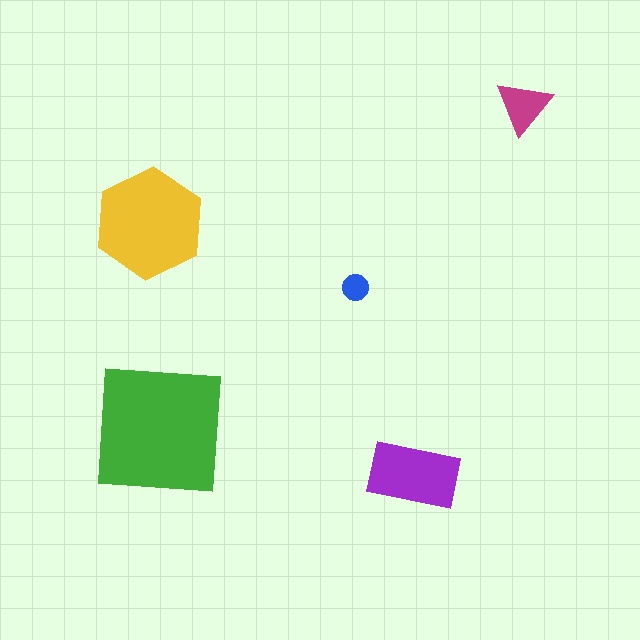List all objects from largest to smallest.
The green square, the yellow hexagon, the purple rectangle, the magenta triangle, the blue circle.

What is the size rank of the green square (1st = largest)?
1st.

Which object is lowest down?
The purple rectangle is bottommost.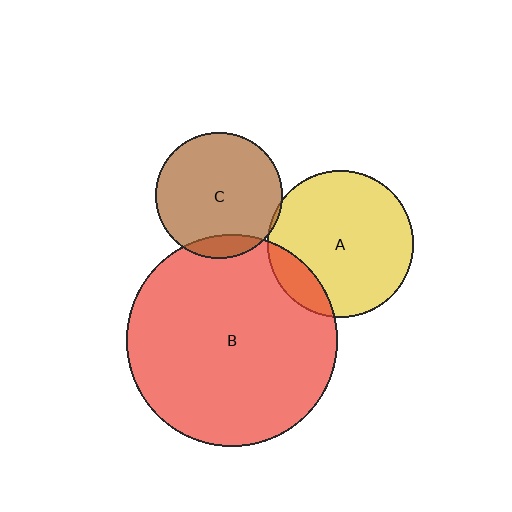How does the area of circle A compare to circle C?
Approximately 1.3 times.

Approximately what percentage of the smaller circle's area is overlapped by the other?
Approximately 10%.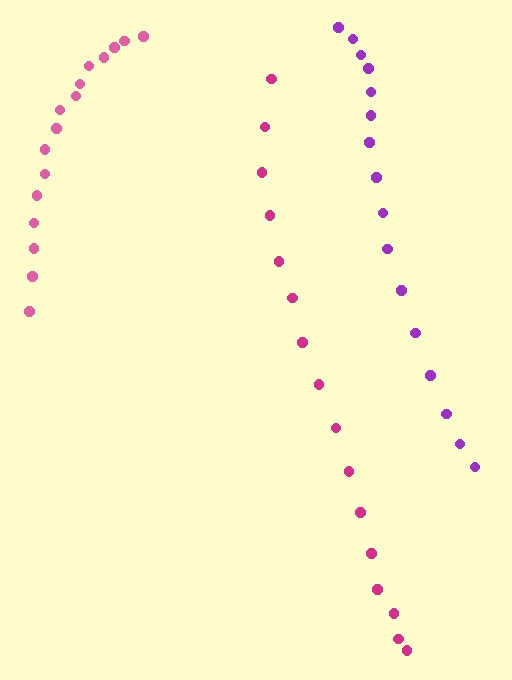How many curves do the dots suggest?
There are 3 distinct paths.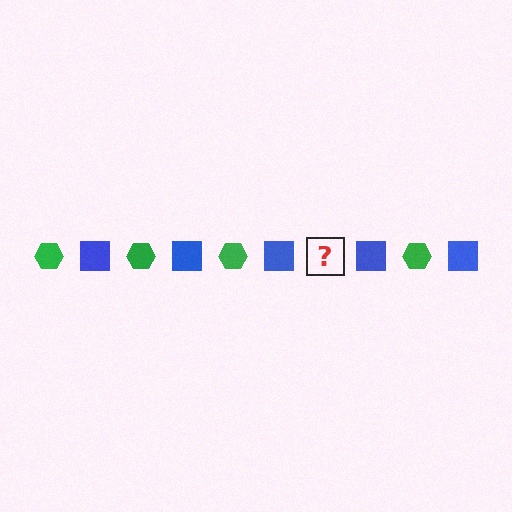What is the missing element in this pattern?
The missing element is a green hexagon.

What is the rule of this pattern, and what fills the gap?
The rule is that the pattern alternates between green hexagon and blue square. The gap should be filled with a green hexagon.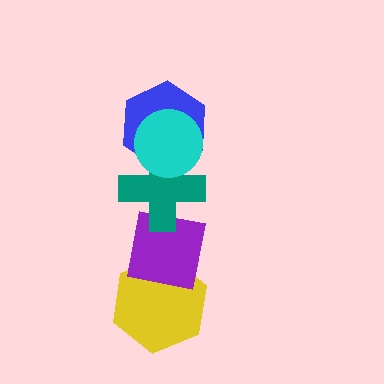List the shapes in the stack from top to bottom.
From top to bottom: the cyan circle, the blue hexagon, the teal cross, the purple square, the yellow hexagon.